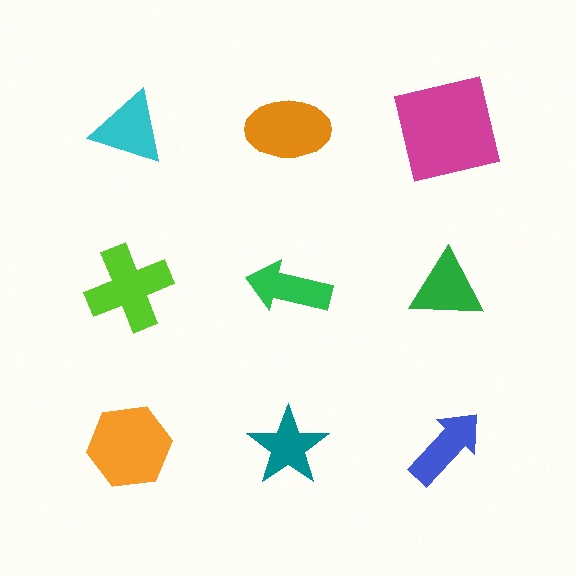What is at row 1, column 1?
A cyan triangle.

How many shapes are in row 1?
3 shapes.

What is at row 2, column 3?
A green triangle.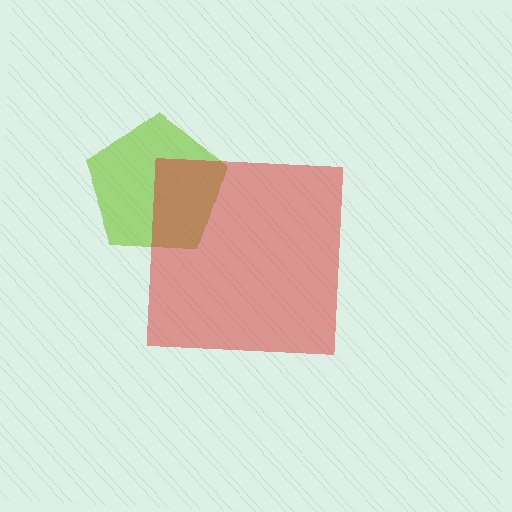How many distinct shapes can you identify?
There are 2 distinct shapes: a lime pentagon, a red square.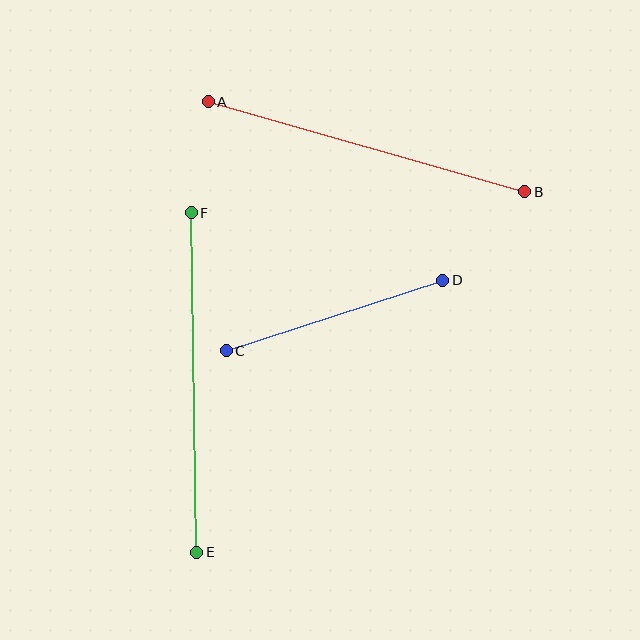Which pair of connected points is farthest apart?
Points E and F are farthest apart.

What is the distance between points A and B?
The distance is approximately 329 pixels.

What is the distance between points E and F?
The distance is approximately 339 pixels.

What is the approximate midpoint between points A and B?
The midpoint is at approximately (367, 147) pixels.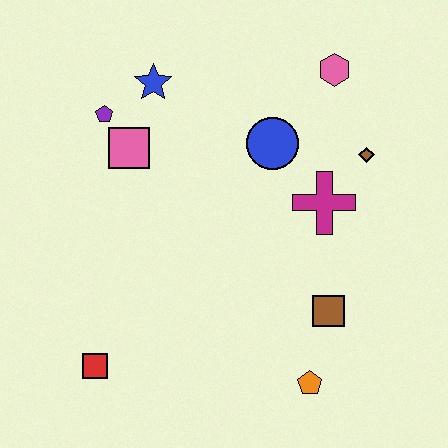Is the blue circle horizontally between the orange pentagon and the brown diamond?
No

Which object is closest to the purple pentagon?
The pink square is closest to the purple pentagon.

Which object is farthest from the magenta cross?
The red square is farthest from the magenta cross.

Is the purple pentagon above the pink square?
Yes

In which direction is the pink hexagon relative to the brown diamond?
The pink hexagon is above the brown diamond.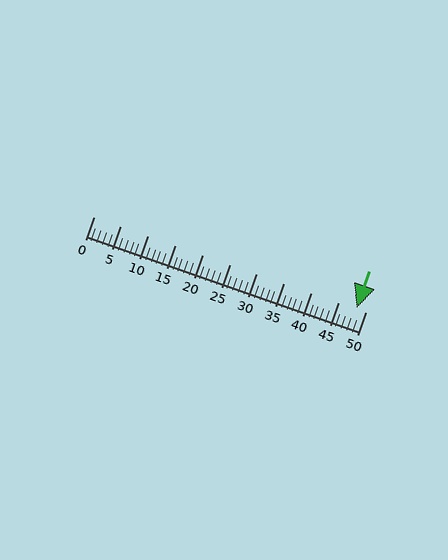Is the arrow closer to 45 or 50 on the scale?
The arrow is closer to 50.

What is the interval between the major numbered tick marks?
The major tick marks are spaced 5 units apart.